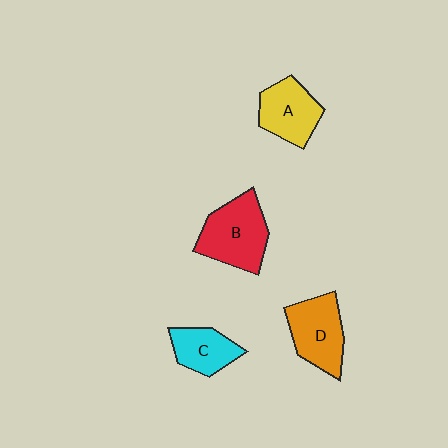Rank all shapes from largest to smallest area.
From largest to smallest: B (red), D (orange), A (yellow), C (cyan).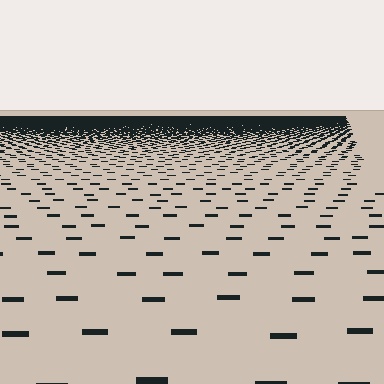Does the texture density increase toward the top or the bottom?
Density increases toward the top.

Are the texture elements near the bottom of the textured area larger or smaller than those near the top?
Larger. Near the bottom, elements are closer to the viewer and appear at a bigger on-screen size.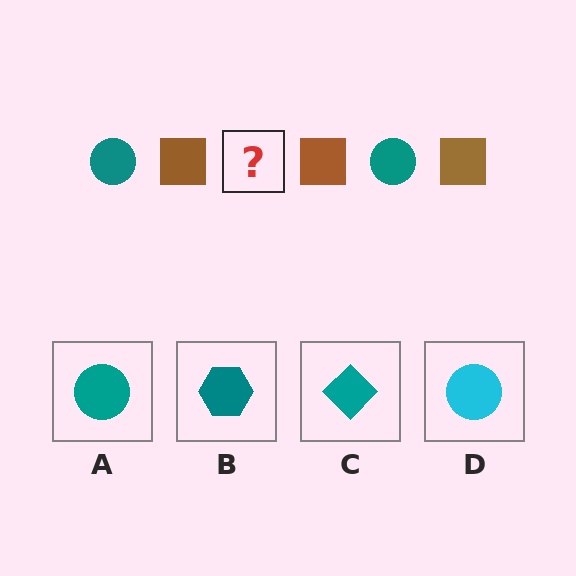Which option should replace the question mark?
Option A.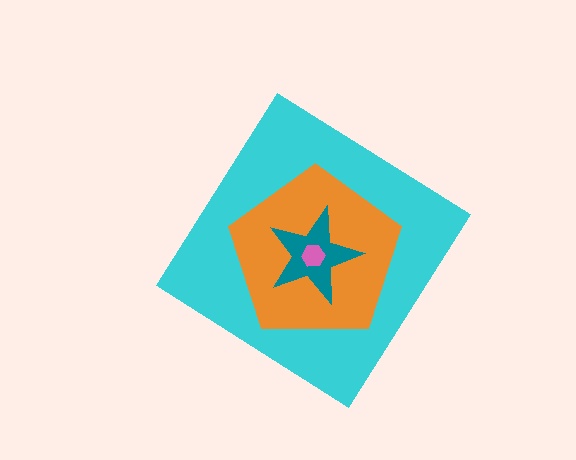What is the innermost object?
The pink hexagon.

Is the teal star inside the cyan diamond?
Yes.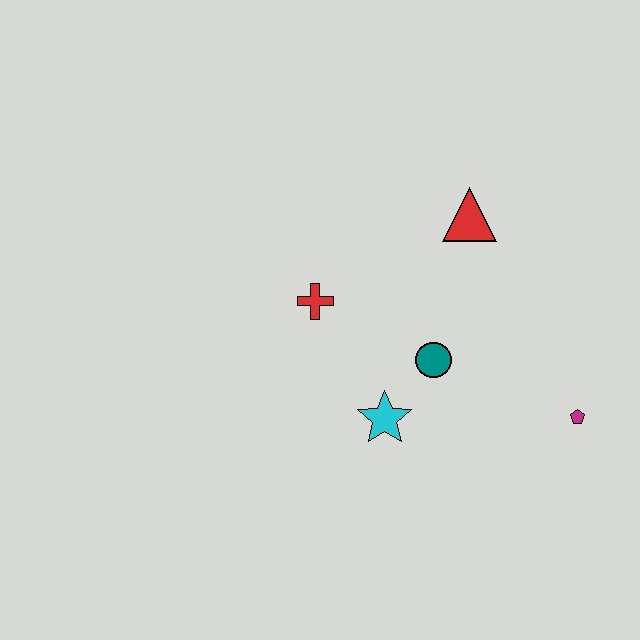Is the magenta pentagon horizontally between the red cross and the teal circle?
No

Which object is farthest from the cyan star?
The red triangle is farthest from the cyan star.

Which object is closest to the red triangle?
The teal circle is closest to the red triangle.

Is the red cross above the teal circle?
Yes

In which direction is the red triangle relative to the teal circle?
The red triangle is above the teal circle.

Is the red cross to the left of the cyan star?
Yes